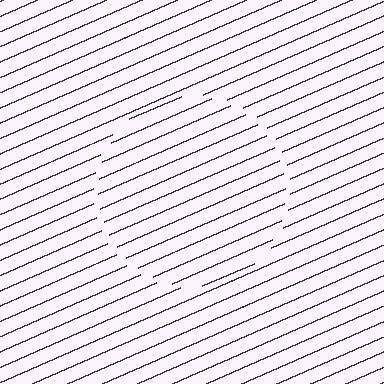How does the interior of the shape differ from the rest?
The interior of the shape contains the same grating, shifted by half a period — the contour is defined by the phase discontinuity where line-ends from the inner and outer gratings abut.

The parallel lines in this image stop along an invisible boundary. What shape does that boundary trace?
An illusory circle. The interior of the shape contains the same grating, shifted by half a period — the contour is defined by the phase discontinuity where line-ends from the inner and outer gratings abut.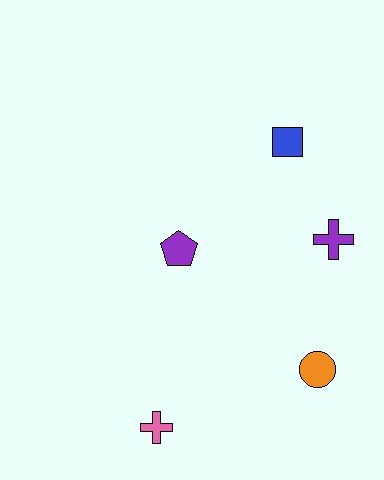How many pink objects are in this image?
There is 1 pink object.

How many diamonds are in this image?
There are no diamonds.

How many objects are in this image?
There are 5 objects.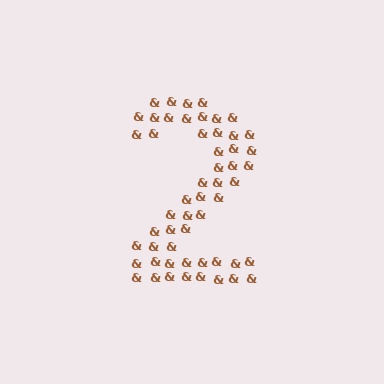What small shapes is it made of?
It is made of small ampersands.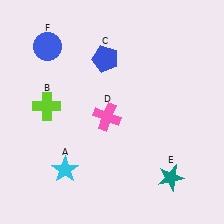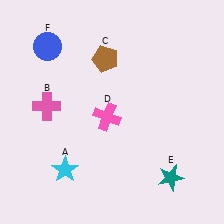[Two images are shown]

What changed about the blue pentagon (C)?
In Image 1, C is blue. In Image 2, it changed to brown.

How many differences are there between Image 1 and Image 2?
There are 2 differences between the two images.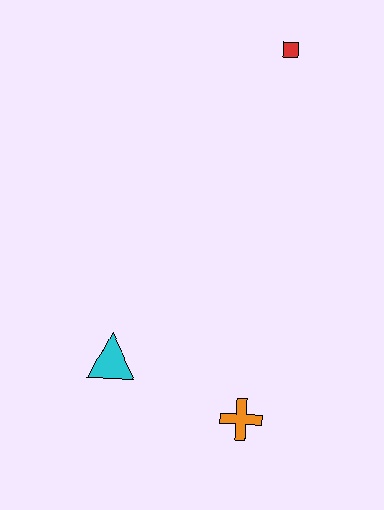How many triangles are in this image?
There is 1 triangle.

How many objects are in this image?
There are 3 objects.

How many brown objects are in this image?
There are no brown objects.